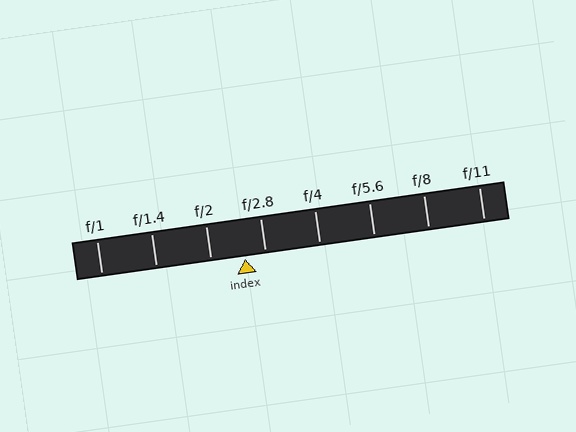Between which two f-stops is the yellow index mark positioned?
The index mark is between f/2 and f/2.8.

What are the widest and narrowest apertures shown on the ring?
The widest aperture shown is f/1 and the narrowest is f/11.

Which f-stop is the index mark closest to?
The index mark is closest to f/2.8.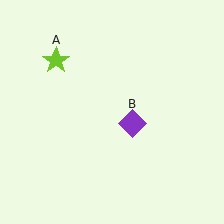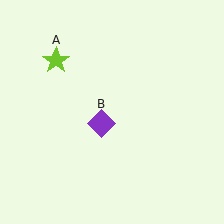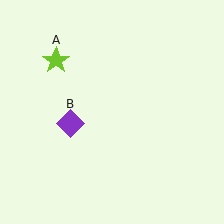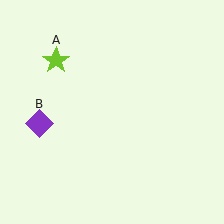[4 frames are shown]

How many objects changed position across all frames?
1 object changed position: purple diamond (object B).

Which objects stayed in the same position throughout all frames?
Lime star (object A) remained stationary.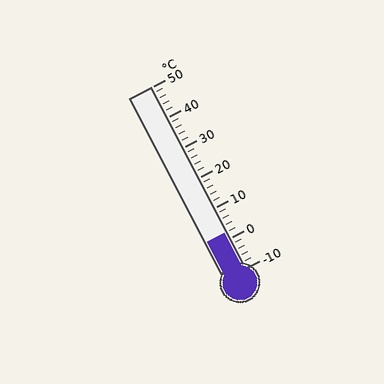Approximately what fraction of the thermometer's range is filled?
The thermometer is filled to approximately 20% of its range.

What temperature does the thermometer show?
The thermometer shows approximately 2°C.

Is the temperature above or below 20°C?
The temperature is below 20°C.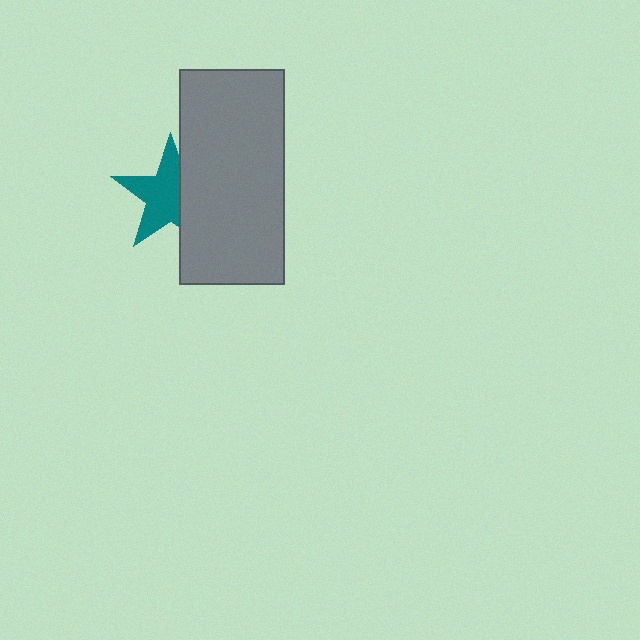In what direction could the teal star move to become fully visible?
The teal star could move left. That would shift it out from behind the gray rectangle entirely.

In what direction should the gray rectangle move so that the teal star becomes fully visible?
The gray rectangle should move right. That is the shortest direction to clear the overlap and leave the teal star fully visible.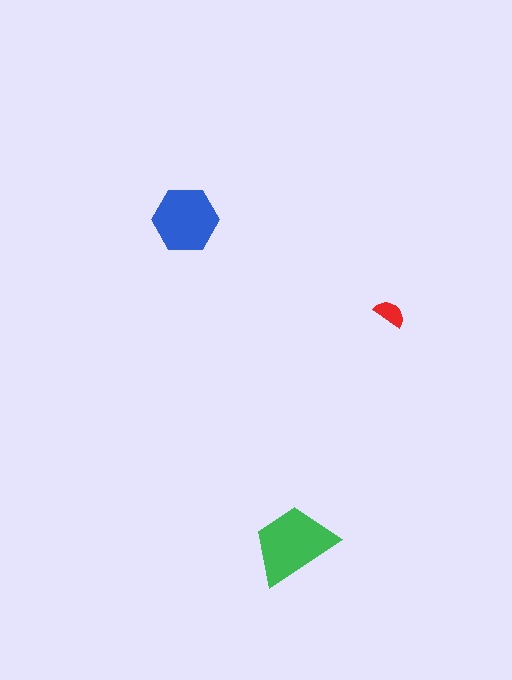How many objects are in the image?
There are 3 objects in the image.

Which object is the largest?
The green trapezoid.